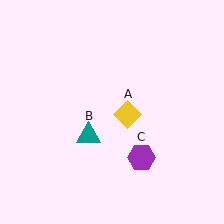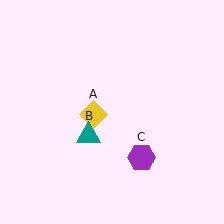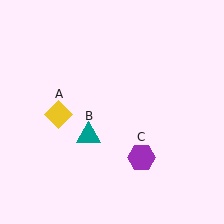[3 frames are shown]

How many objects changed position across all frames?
1 object changed position: yellow diamond (object A).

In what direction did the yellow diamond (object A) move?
The yellow diamond (object A) moved left.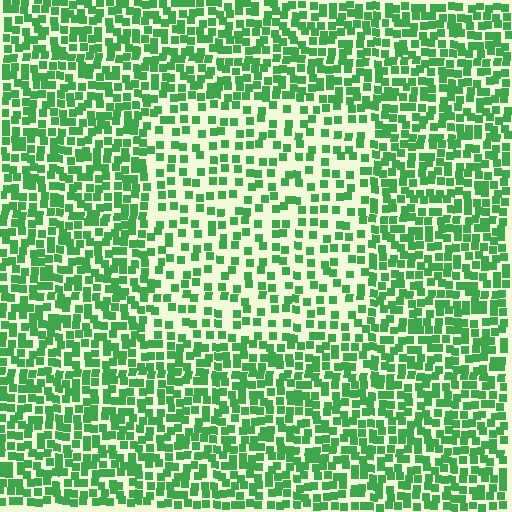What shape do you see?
I see a rectangle.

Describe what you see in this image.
The image contains small green elements arranged at two different densities. A rectangle-shaped region is visible where the elements are less densely packed than the surrounding area.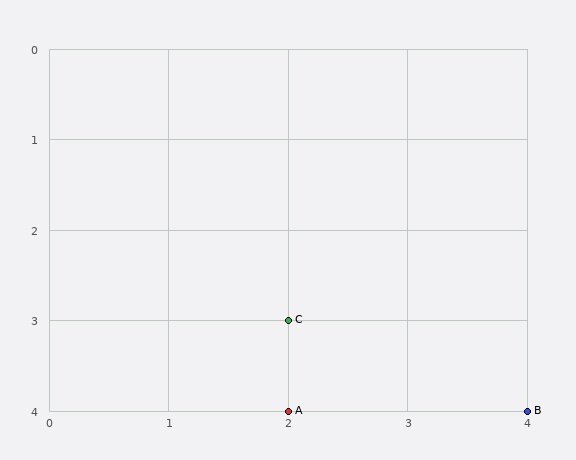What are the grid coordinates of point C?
Point C is at grid coordinates (2, 3).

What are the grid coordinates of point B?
Point B is at grid coordinates (4, 4).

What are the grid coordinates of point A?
Point A is at grid coordinates (2, 4).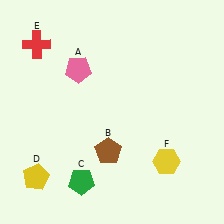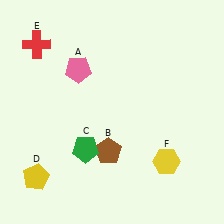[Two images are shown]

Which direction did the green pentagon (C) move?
The green pentagon (C) moved up.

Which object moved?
The green pentagon (C) moved up.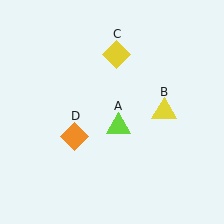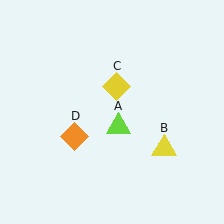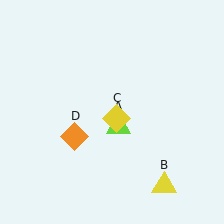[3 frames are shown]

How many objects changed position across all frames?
2 objects changed position: yellow triangle (object B), yellow diamond (object C).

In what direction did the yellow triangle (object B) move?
The yellow triangle (object B) moved down.